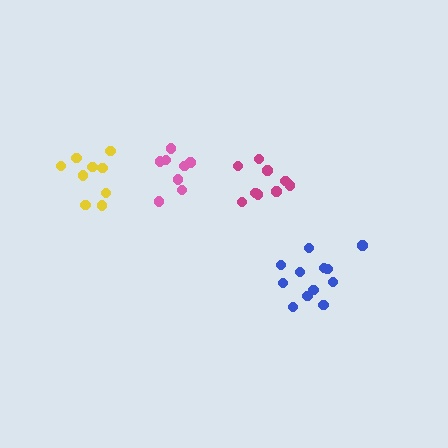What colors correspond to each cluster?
The clusters are colored: blue, magenta, yellow, pink.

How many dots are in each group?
Group 1: 12 dots, Group 2: 9 dots, Group 3: 9 dots, Group 4: 8 dots (38 total).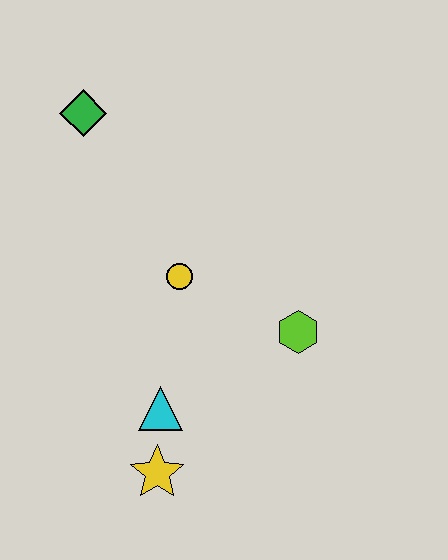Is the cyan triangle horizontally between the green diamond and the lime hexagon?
Yes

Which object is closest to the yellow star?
The cyan triangle is closest to the yellow star.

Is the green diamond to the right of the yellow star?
No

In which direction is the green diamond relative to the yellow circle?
The green diamond is above the yellow circle.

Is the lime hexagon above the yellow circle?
No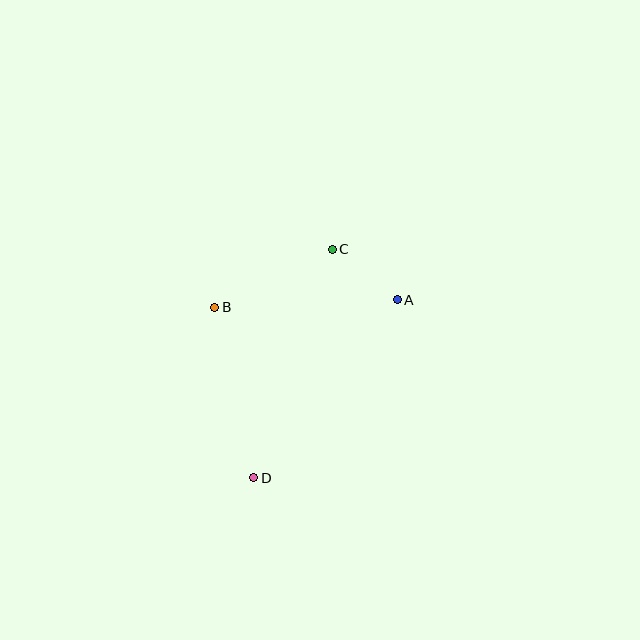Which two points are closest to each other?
Points A and C are closest to each other.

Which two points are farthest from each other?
Points C and D are farthest from each other.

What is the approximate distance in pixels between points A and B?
The distance between A and B is approximately 183 pixels.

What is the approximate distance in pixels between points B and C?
The distance between B and C is approximately 131 pixels.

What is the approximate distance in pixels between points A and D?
The distance between A and D is approximately 229 pixels.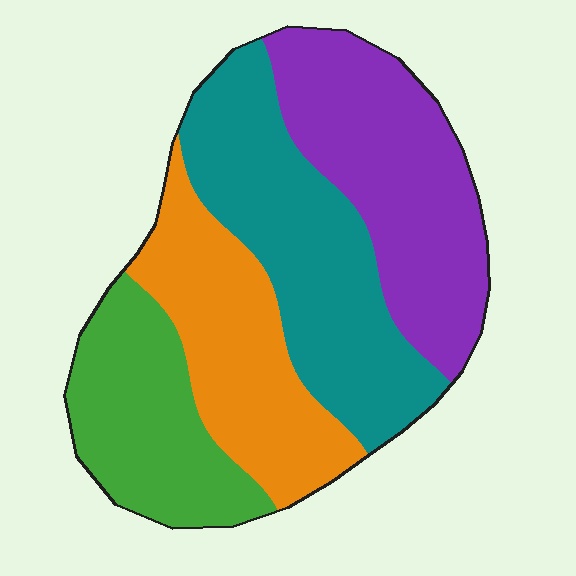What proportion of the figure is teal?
Teal takes up between a quarter and a half of the figure.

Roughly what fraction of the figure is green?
Green covers 20% of the figure.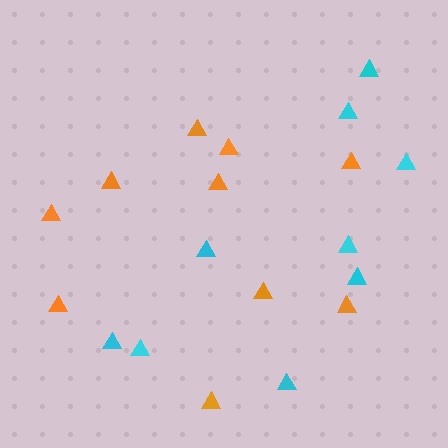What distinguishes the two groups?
There are 2 groups: one group of orange triangles (10) and one group of cyan triangles (9).